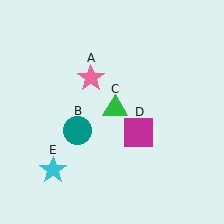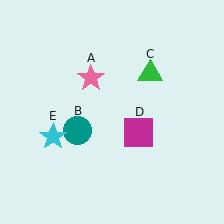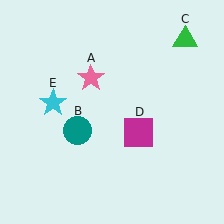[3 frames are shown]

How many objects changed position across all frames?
2 objects changed position: green triangle (object C), cyan star (object E).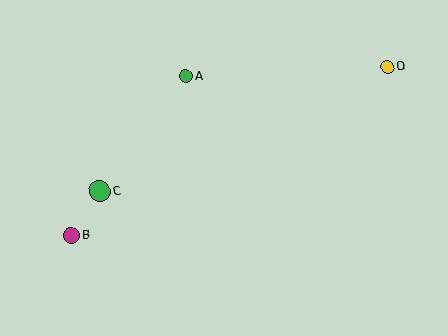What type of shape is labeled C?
Shape C is a green circle.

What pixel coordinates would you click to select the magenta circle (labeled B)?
Click at (71, 235) to select the magenta circle B.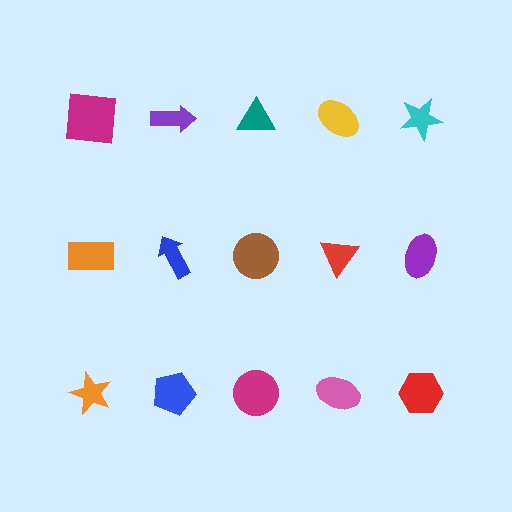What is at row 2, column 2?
A blue arrow.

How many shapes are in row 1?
5 shapes.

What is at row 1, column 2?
A purple arrow.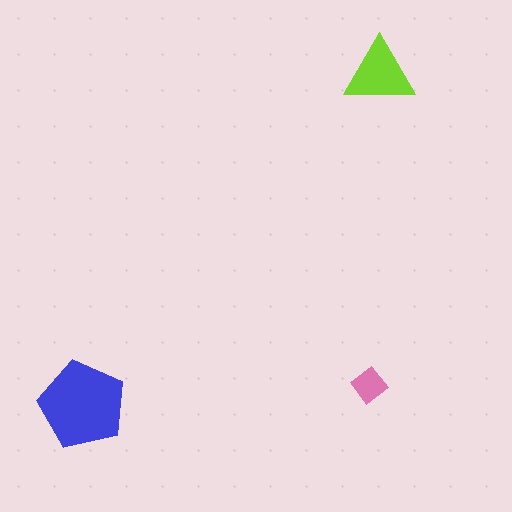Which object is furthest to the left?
The blue pentagon is leftmost.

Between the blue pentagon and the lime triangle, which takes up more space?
The blue pentagon.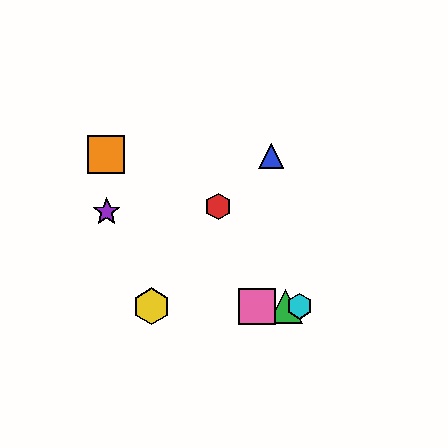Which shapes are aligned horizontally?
The green triangle, the yellow hexagon, the cyan hexagon, the pink square are aligned horizontally.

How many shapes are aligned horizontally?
4 shapes (the green triangle, the yellow hexagon, the cyan hexagon, the pink square) are aligned horizontally.